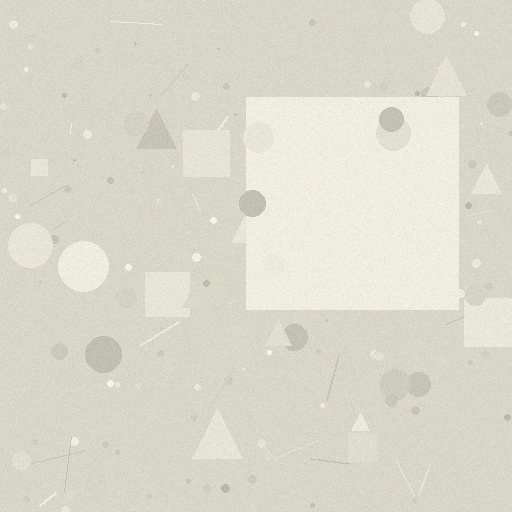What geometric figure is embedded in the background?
A square is embedded in the background.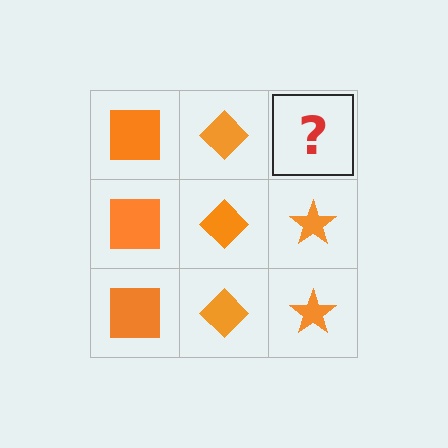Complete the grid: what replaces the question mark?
The question mark should be replaced with an orange star.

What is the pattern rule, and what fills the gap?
The rule is that each column has a consistent shape. The gap should be filled with an orange star.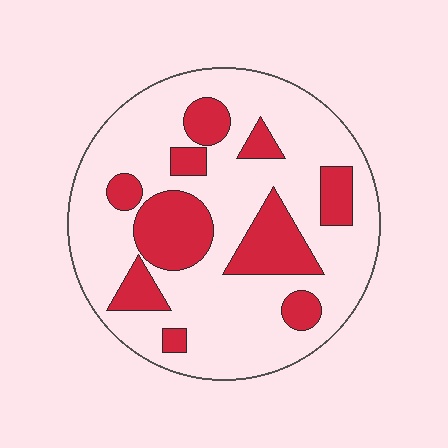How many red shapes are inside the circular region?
10.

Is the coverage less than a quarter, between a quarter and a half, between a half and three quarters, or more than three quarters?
Between a quarter and a half.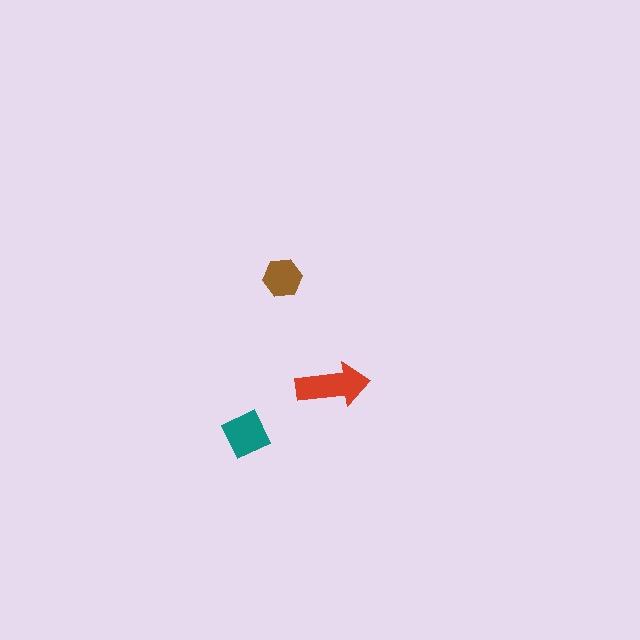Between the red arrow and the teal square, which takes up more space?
The red arrow.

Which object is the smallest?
The brown hexagon.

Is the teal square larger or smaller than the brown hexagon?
Larger.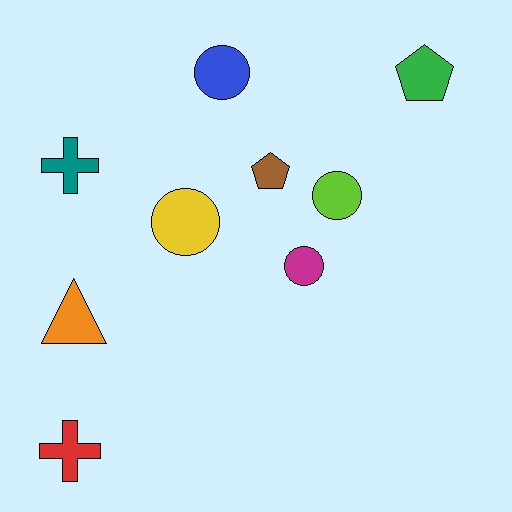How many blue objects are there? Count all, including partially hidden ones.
There is 1 blue object.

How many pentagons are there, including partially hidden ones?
There are 2 pentagons.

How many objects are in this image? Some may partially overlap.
There are 9 objects.